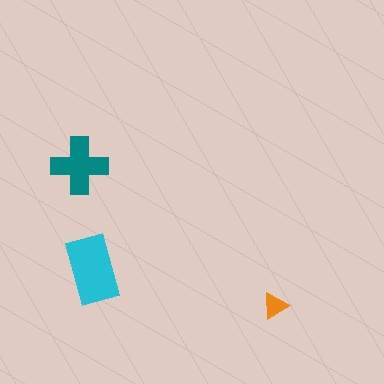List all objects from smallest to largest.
The orange triangle, the teal cross, the cyan rectangle.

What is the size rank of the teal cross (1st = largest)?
2nd.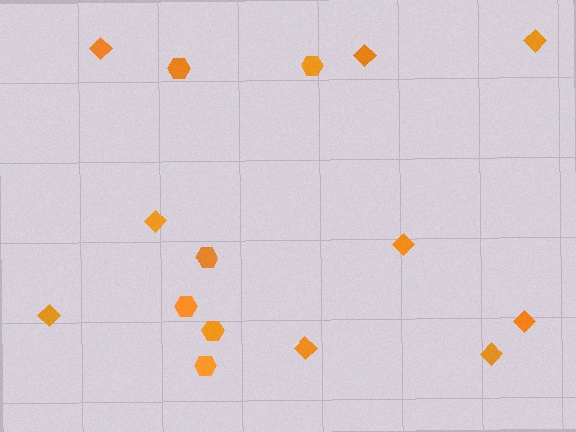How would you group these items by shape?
There are 2 groups: one group of hexagons (6) and one group of diamonds (9).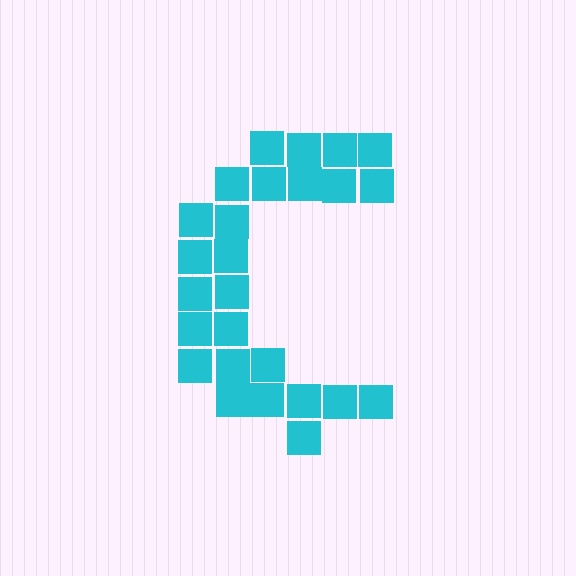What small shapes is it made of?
It is made of small squares.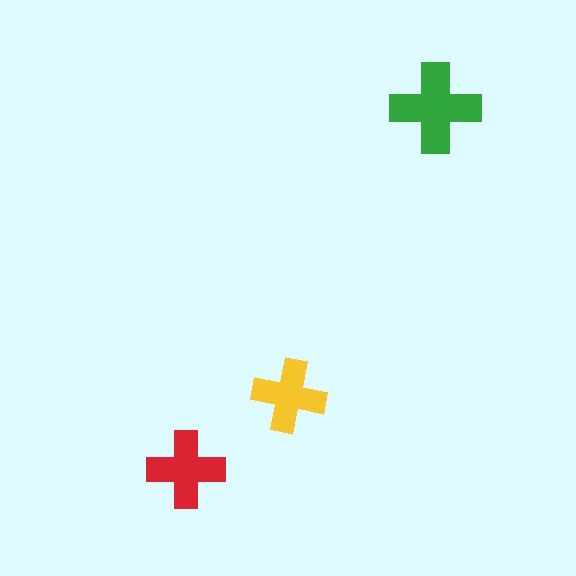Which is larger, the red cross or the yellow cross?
The red one.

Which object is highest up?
The green cross is topmost.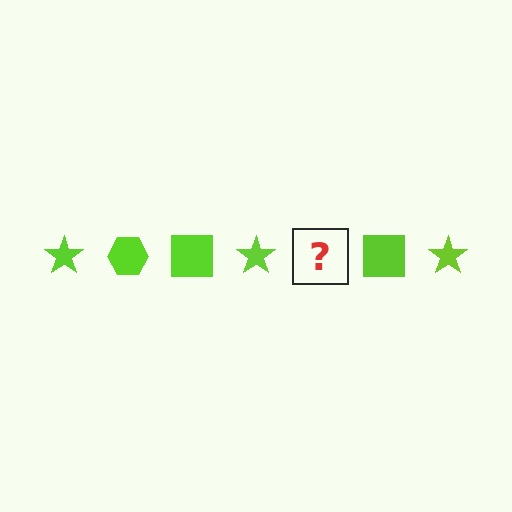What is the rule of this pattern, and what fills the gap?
The rule is that the pattern cycles through star, hexagon, square shapes in lime. The gap should be filled with a lime hexagon.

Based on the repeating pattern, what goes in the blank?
The blank should be a lime hexagon.